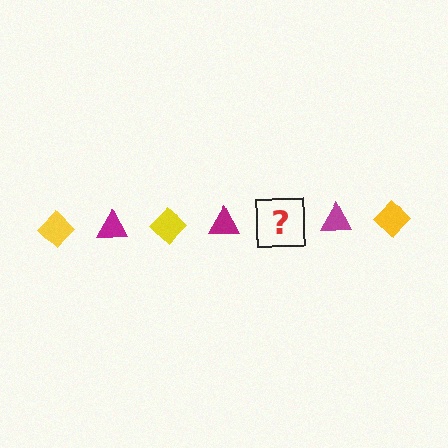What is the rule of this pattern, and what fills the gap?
The rule is that the pattern alternates between yellow diamond and magenta triangle. The gap should be filled with a yellow diamond.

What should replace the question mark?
The question mark should be replaced with a yellow diamond.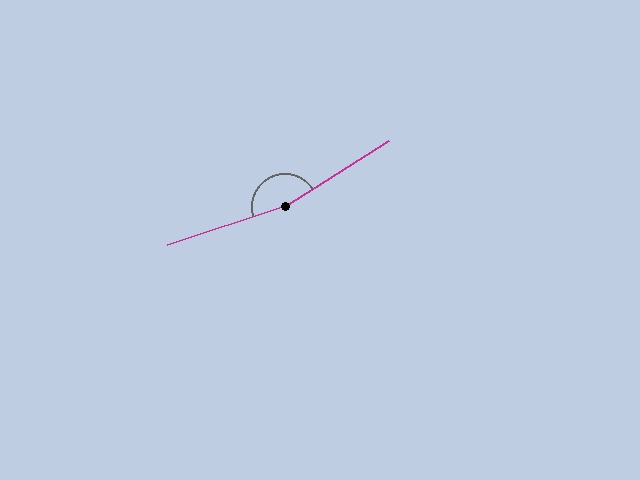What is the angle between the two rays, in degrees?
Approximately 166 degrees.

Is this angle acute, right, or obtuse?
It is obtuse.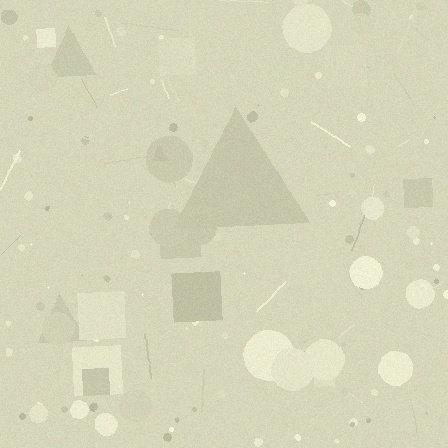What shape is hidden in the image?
A triangle is hidden in the image.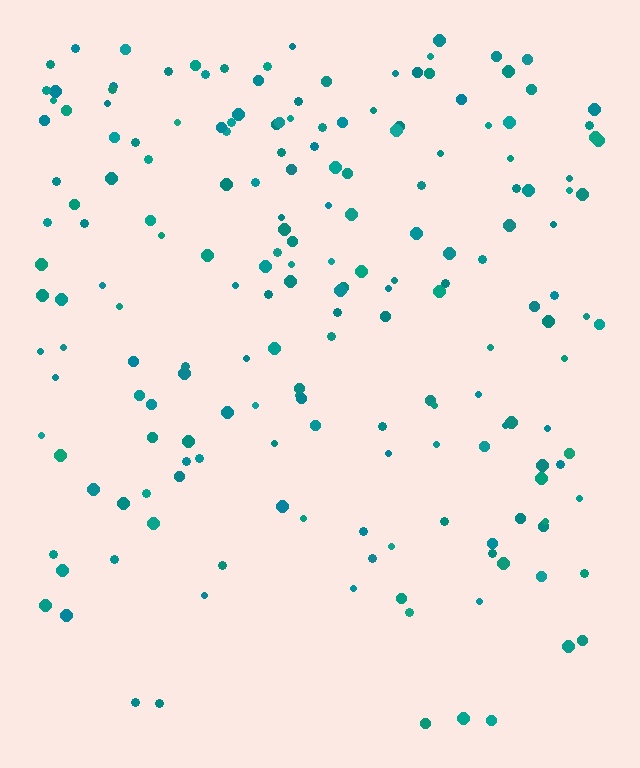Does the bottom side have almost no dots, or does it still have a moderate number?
Still a moderate number, just noticeably fewer than the top.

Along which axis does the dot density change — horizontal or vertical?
Vertical.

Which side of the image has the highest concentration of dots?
The top.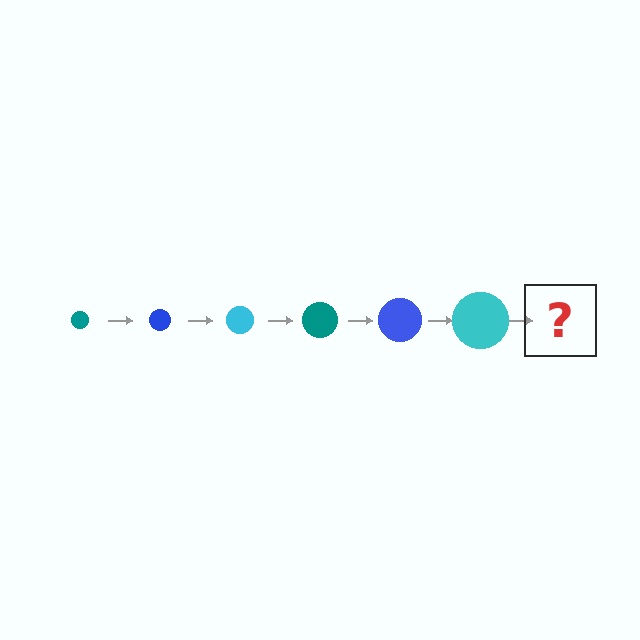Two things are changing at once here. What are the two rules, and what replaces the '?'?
The two rules are that the circle grows larger each step and the color cycles through teal, blue, and cyan. The '?' should be a teal circle, larger than the previous one.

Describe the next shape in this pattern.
It should be a teal circle, larger than the previous one.